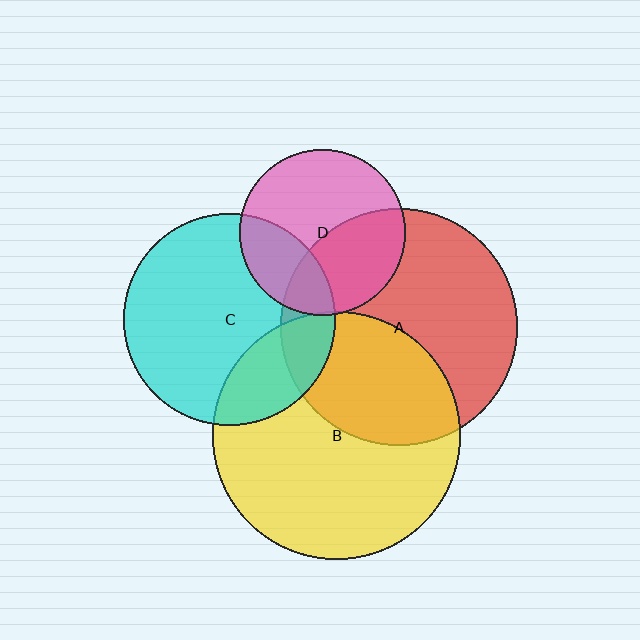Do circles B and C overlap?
Yes.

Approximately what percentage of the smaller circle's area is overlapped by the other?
Approximately 25%.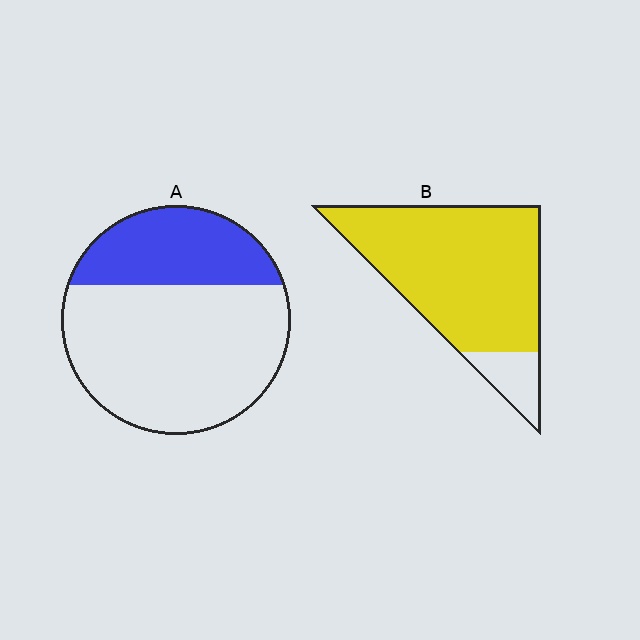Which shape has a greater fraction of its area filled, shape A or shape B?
Shape B.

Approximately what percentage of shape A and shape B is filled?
A is approximately 30% and B is approximately 85%.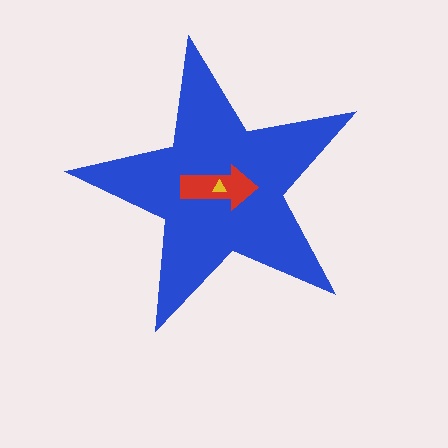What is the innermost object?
The yellow triangle.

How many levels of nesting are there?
3.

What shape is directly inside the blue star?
The red arrow.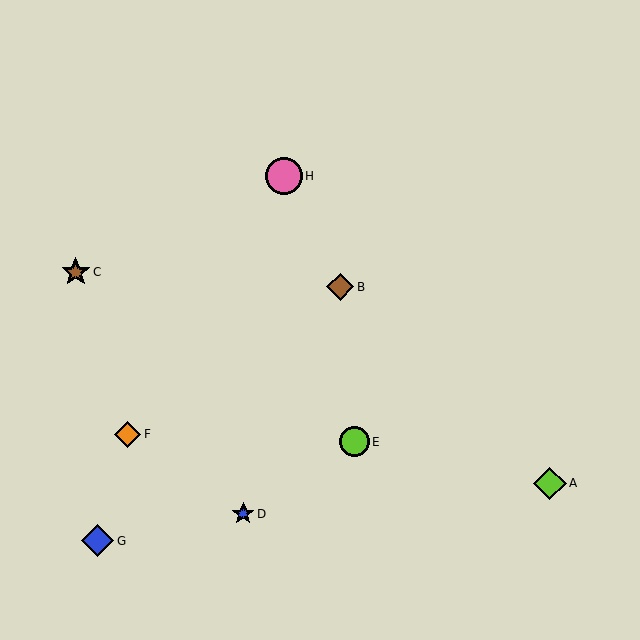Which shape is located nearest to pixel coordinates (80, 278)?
The brown star (labeled C) at (76, 272) is nearest to that location.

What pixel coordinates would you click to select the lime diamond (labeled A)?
Click at (550, 483) to select the lime diamond A.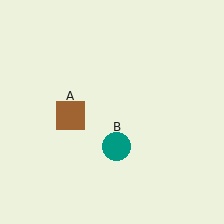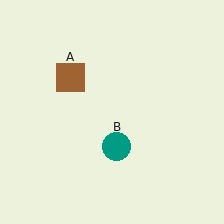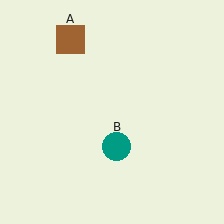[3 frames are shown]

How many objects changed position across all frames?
1 object changed position: brown square (object A).